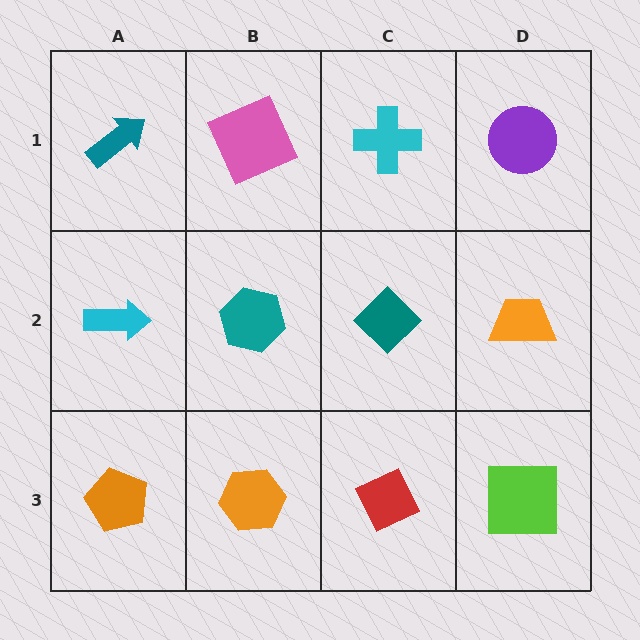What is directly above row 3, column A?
A cyan arrow.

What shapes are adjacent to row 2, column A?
A teal arrow (row 1, column A), an orange pentagon (row 3, column A), a teal hexagon (row 2, column B).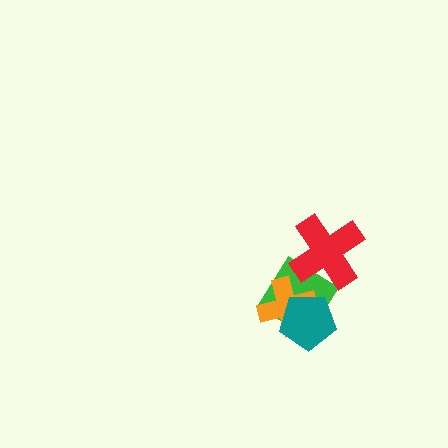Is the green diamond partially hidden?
Yes, it is partially covered by another shape.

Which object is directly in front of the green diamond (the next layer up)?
The orange cross is directly in front of the green diamond.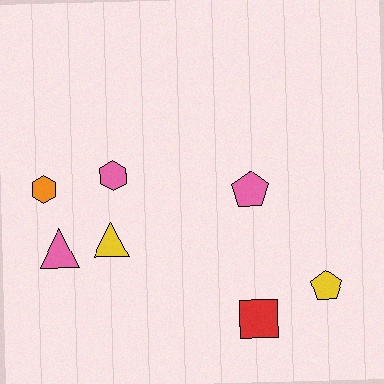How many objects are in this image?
There are 7 objects.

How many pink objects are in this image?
There are 3 pink objects.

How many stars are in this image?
There are no stars.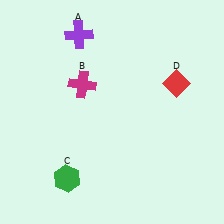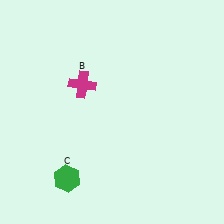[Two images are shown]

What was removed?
The purple cross (A), the red diamond (D) were removed in Image 2.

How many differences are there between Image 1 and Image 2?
There are 2 differences between the two images.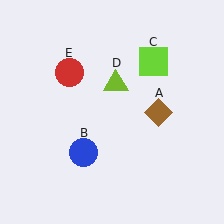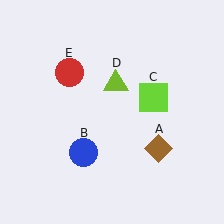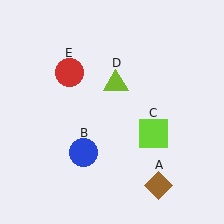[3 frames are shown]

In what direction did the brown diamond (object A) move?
The brown diamond (object A) moved down.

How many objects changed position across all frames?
2 objects changed position: brown diamond (object A), lime square (object C).